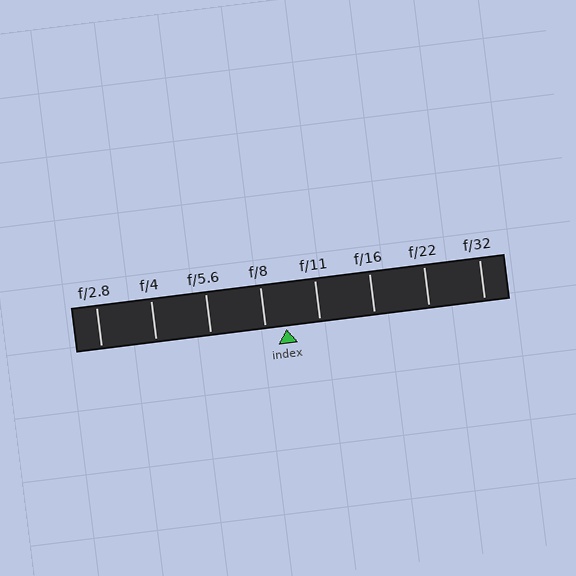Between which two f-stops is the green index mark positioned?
The index mark is between f/8 and f/11.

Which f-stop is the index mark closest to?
The index mark is closest to f/8.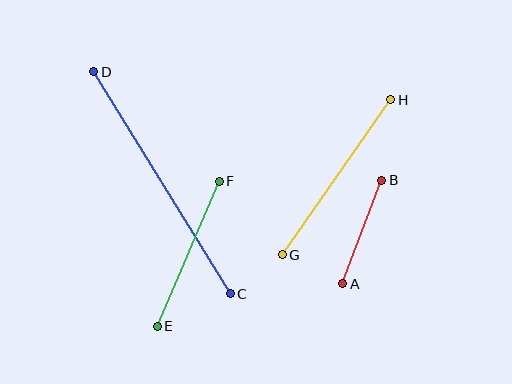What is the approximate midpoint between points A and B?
The midpoint is at approximately (362, 232) pixels.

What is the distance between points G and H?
The distance is approximately 189 pixels.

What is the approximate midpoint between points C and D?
The midpoint is at approximately (162, 183) pixels.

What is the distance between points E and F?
The distance is approximately 157 pixels.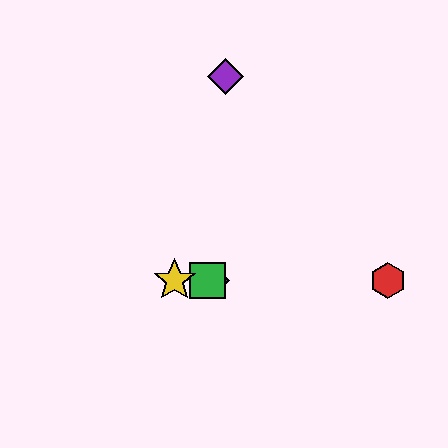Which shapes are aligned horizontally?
The red hexagon, the blue diamond, the green square, the yellow star are aligned horizontally.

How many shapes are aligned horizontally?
4 shapes (the red hexagon, the blue diamond, the green square, the yellow star) are aligned horizontally.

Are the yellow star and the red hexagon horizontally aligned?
Yes, both are at y≈280.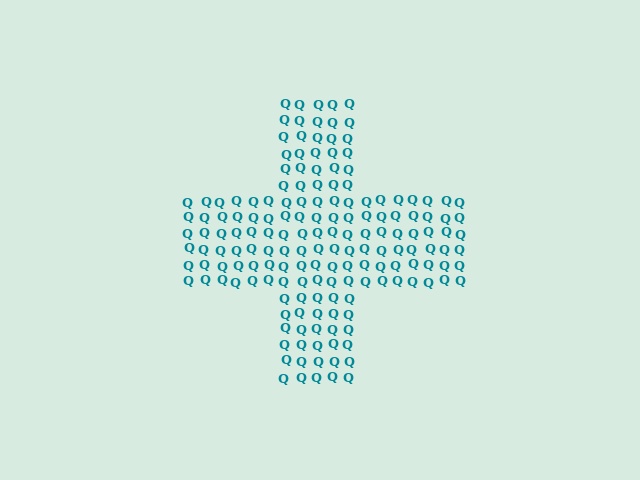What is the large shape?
The large shape is a cross.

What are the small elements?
The small elements are letter Q's.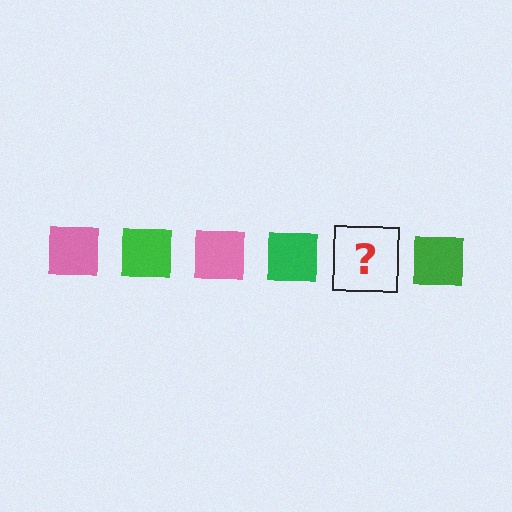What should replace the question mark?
The question mark should be replaced with a pink square.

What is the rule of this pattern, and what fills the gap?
The rule is that the pattern cycles through pink, green squares. The gap should be filled with a pink square.